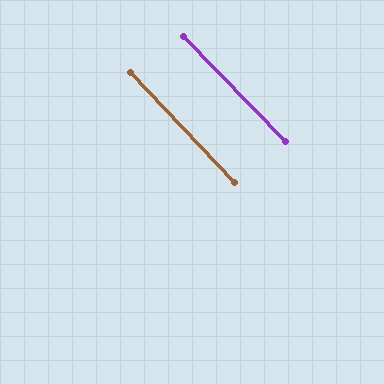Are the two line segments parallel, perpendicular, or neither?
Parallel — their directions differ by only 1.0°.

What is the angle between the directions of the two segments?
Approximately 1 degree.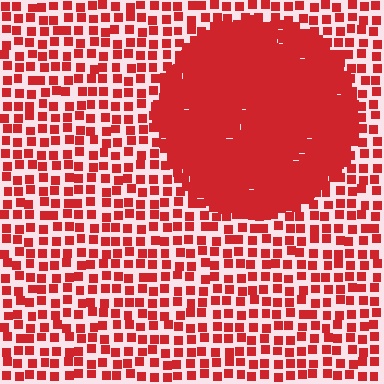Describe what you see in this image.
The image contains small red elements arranged at two different densities. A circle-shaped region is visible where the elements are more densely packed than the surrounding area.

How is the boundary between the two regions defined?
The boundary is defined by a change in element density (approximately 2.8x ratio). All elements are the same color, size, and shape.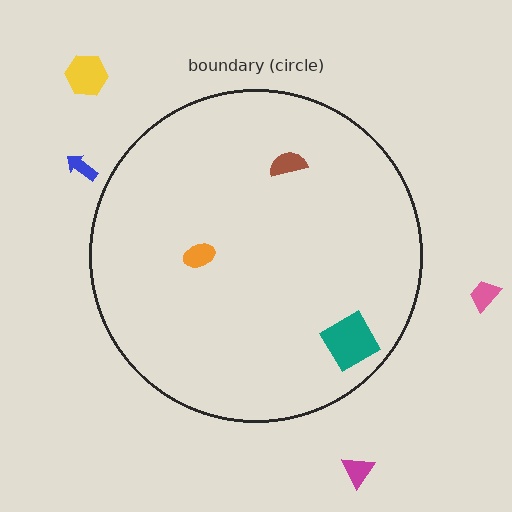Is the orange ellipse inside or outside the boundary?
Inside.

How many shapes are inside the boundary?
3 inside, 4 outside.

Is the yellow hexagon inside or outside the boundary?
Outside.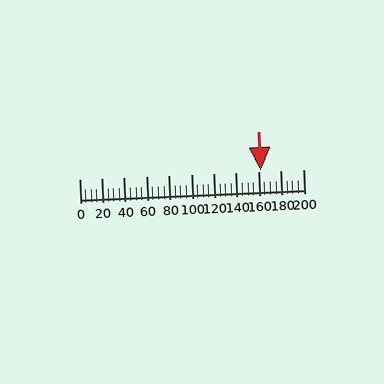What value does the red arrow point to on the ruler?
The red arrow points to approximately 162.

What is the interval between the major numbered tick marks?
The major tick marks are spaced 20 units apart.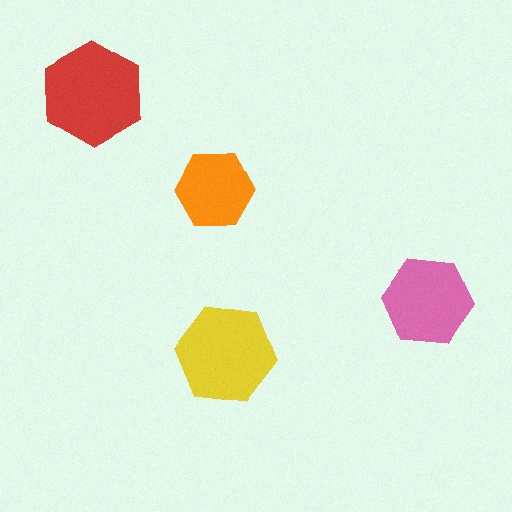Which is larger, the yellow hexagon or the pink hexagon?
The yellow one.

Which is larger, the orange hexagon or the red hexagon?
The red one.